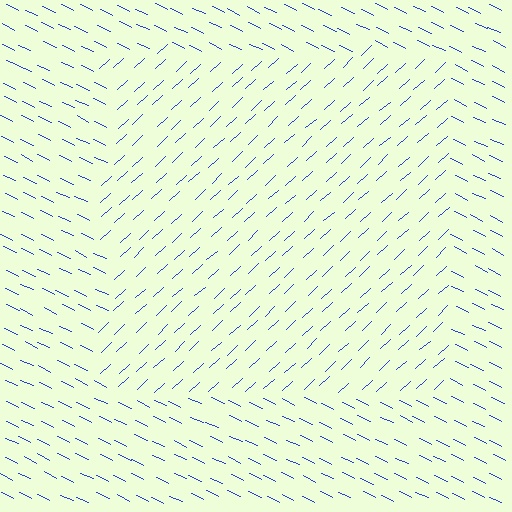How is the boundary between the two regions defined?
The boundary is defined purely by a change in line orientation (approximately 68 degrees difference). All lines are the same color and thickness.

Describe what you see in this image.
The image is filled with small blue line segments. A rectangle region in the image has lines oriented differently from the surrounding lines, creating a visible texture boundary.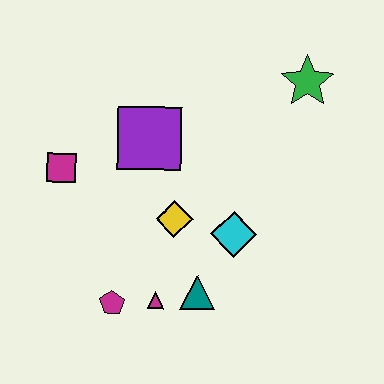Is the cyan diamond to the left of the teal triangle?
No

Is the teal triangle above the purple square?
No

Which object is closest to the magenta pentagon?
The magenta triangle is closest to the magenta pentagon.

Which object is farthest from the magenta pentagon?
The green star is farthest from the magenta pentagon.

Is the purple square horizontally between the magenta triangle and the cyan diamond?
No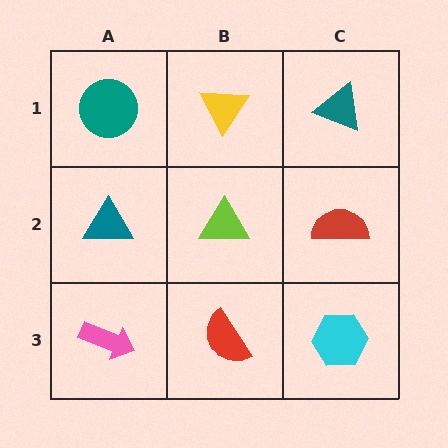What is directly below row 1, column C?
A red semicircle.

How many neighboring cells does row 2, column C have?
3.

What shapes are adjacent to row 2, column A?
A teal circle (row 1, column A), a pink arrow (row 3, column A), a lime triangle (row 2, column B).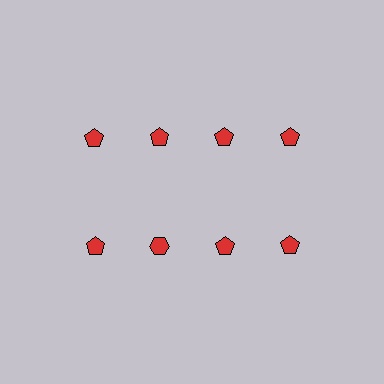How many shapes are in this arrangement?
There are 8 shapes arranged in a grid pattern.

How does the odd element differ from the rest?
It has a different shape: hexagon instead of pentagon.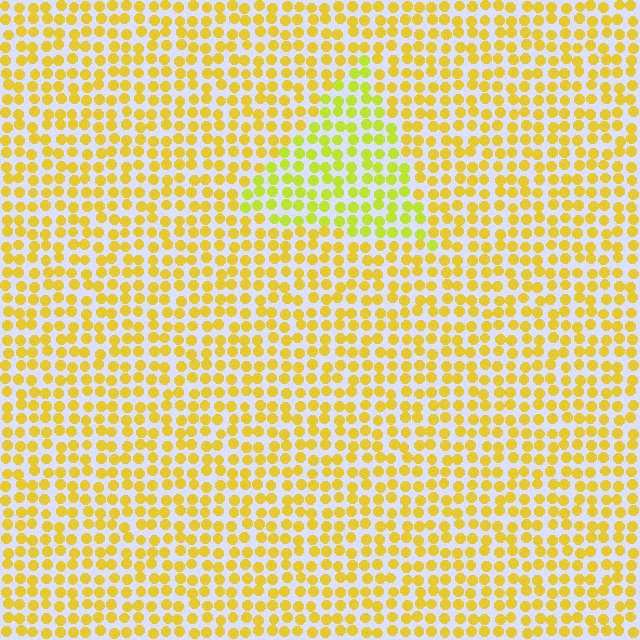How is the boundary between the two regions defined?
The boundary is defined purely by a slight shift in hue (about 24 degrees). Spacing, size, and orientation are identical on both sides.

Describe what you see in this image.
The image is filled with small yellow elements in a uniform arrangement. A triangle-shaped region is visible where the elements are tinted to a slightly different hue, forming a subtle color boundary.